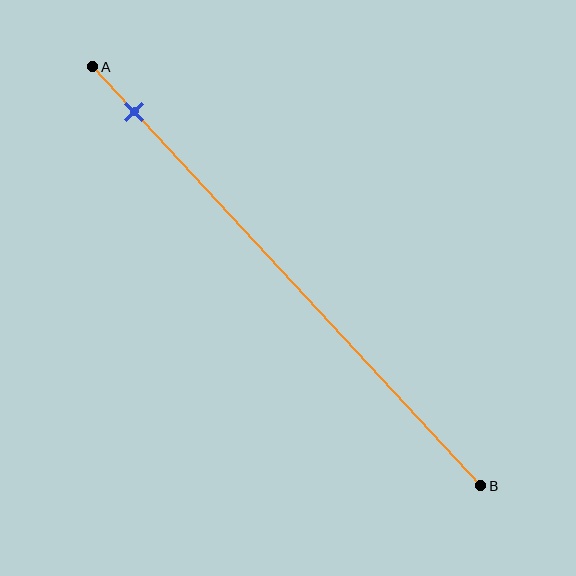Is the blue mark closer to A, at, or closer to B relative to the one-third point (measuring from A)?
The blue mark is closer to point A than the one-third point of segment AB.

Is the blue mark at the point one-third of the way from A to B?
No, the mark is at about 10% from A, not at the 33% one-third point.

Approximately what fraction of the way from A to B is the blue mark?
The blue mark is approximately 10% of the way from A to B.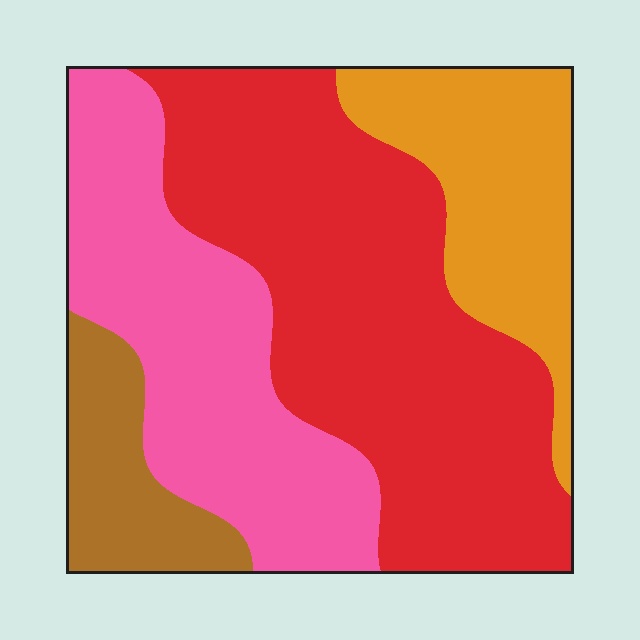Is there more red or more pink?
Red.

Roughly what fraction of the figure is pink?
Pink covers roughly 30% of the figure.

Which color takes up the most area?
Red, at roughly 45%.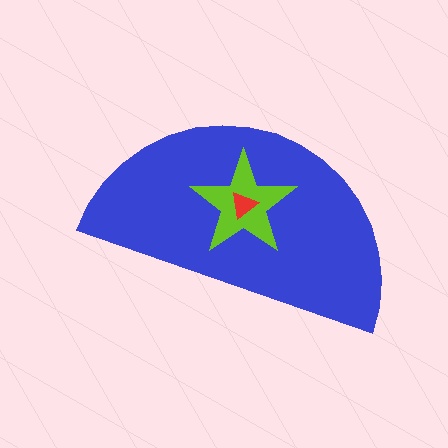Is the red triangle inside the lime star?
Yes.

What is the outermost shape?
The blue semicircle.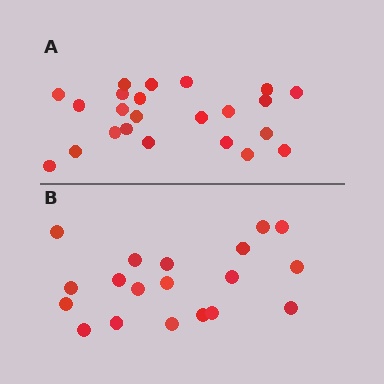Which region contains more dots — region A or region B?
Region A (the top region) has more dots.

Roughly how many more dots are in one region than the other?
Region A has about 4 more dots than region B.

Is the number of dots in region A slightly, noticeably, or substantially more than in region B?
Region A has only slightly more — the two regions are fairly close. The ratio is roughly 1.2 to 1.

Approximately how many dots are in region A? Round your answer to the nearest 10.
About 20 dots. (The exact count is 23, which rounds to 20.)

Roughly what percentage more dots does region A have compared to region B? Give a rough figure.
About 20% more.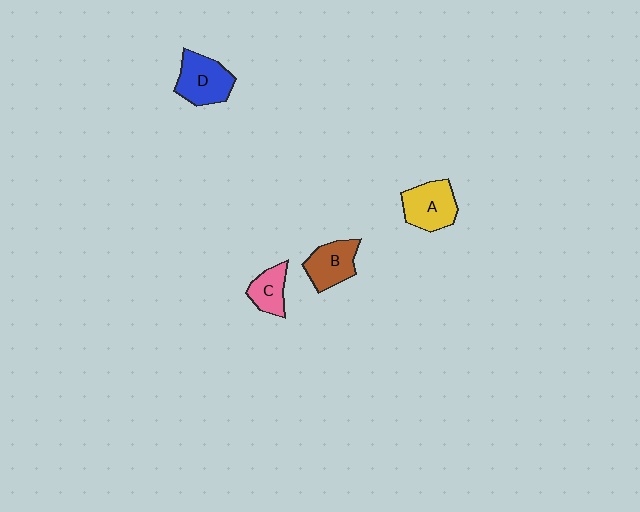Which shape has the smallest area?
Shape C (pink).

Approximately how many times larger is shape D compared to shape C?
Approximately 1.6 times.